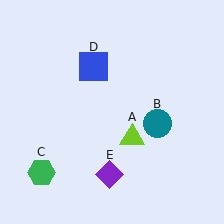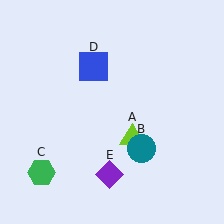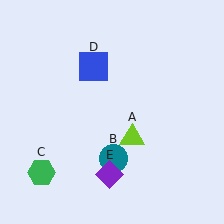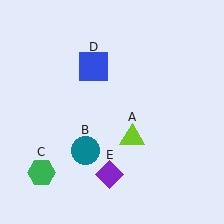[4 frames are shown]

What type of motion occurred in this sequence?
The teal circle (object B) rotated clockwise around the center of the scene.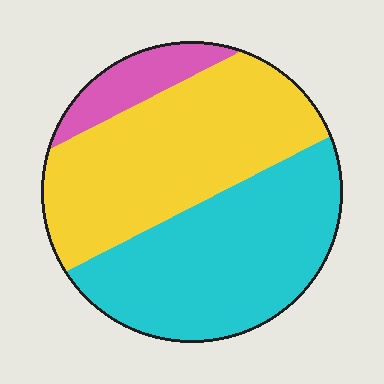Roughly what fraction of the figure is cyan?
Cyan covers roughly 45% of the figure.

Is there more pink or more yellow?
Yellow.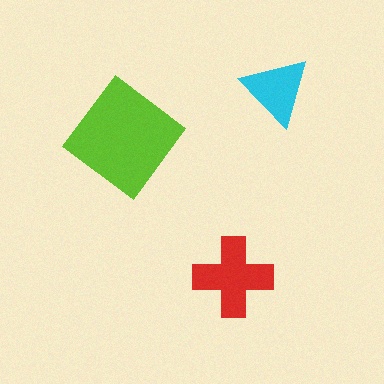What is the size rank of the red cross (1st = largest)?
2nd.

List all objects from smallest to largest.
The cyan triangle, the red cross, the lime diamond.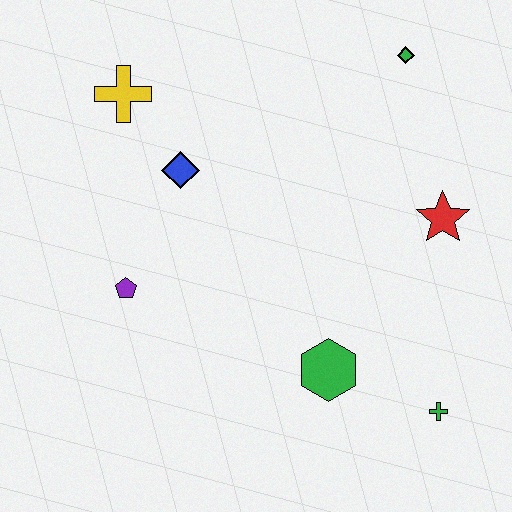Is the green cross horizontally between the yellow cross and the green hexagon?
No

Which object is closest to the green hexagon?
The green cross is closest to the green hexagon.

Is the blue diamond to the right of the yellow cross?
Yes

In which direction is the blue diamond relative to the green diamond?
The blue diamond is to the left of the green diamond.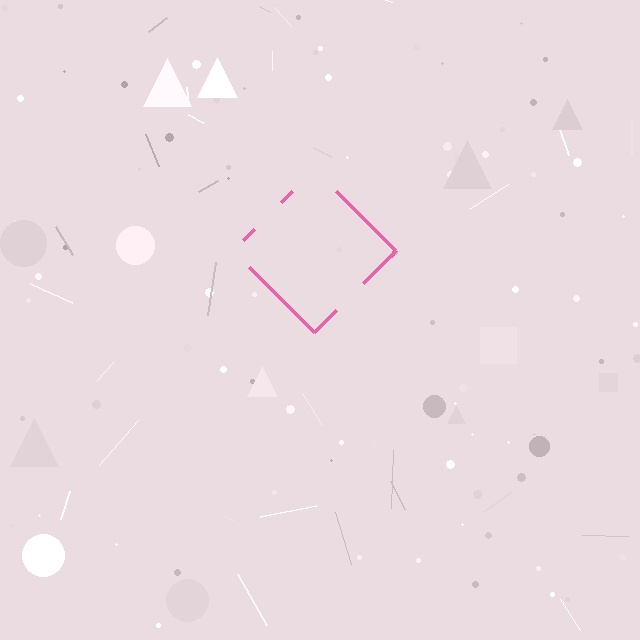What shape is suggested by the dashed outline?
The dashed outline suggests a diamond.